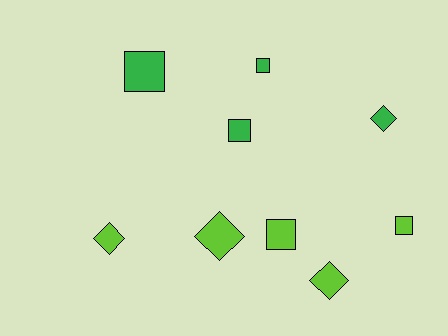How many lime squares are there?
There are 2 lime squares.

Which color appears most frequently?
Lime, with 5 objects.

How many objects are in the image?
There are 9 objects.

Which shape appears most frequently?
Square, with 5 objects.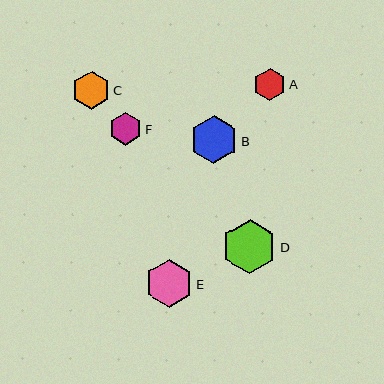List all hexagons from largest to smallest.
From largest to smallest: D, E, B, C, F, A.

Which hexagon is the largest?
Hexagon D is the largest with a size of approximately 54 pixels.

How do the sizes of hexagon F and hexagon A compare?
Hexagon F and hexagon A are approximately the same size.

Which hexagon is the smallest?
Hexagon A is the smallest with a size of approximately 32 pixels.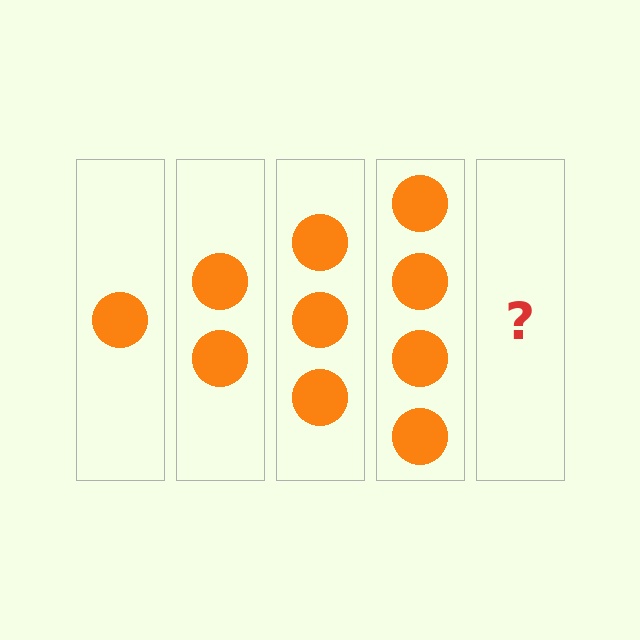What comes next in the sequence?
The next element should be 5 circles.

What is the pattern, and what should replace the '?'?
The pattern is that each step adds one more circle. The '?' should be 5 circles.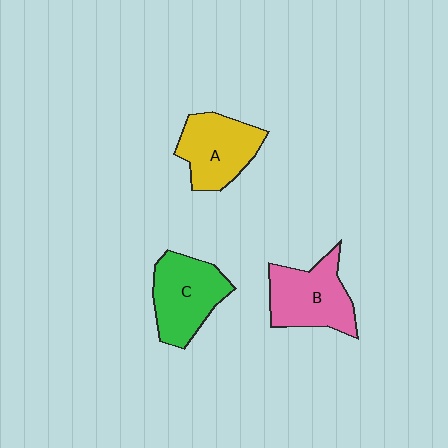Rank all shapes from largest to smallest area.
From largest to smallest: C (green), B (pink), A (yellow).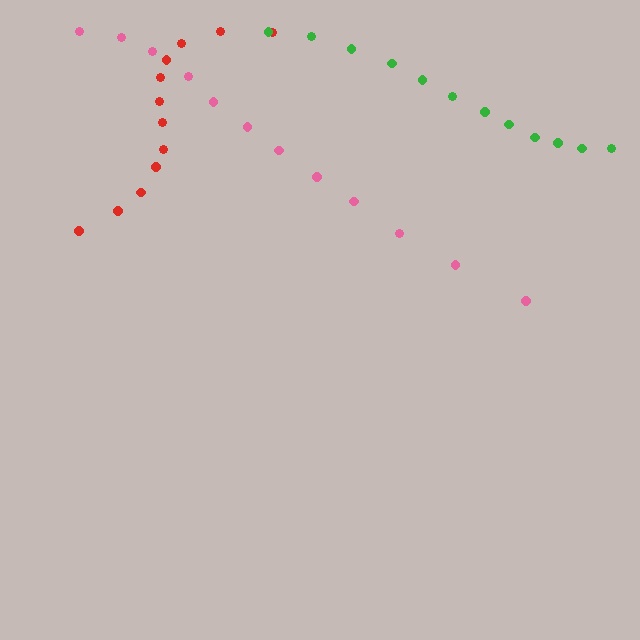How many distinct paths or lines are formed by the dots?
There are 3 distinct paths.